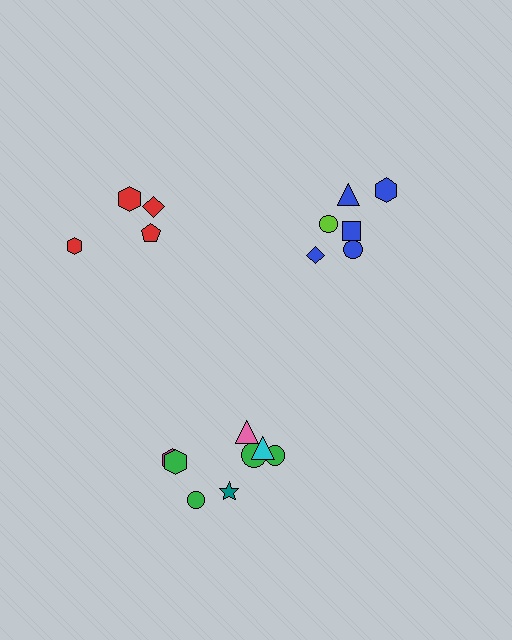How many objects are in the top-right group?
There are 6 objects.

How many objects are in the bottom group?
There are 8 objects.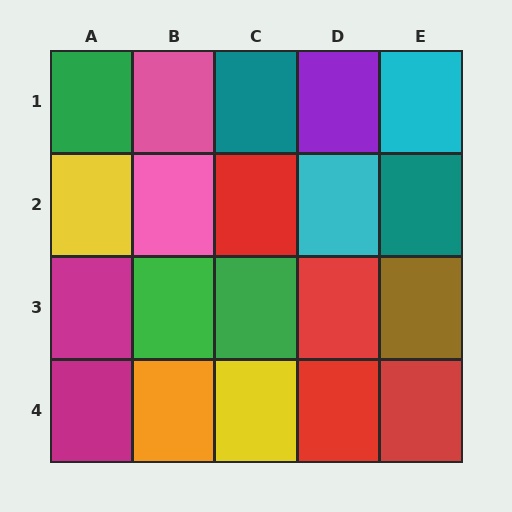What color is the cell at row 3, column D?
Red.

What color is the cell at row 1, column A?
Green.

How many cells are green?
3 cells are green.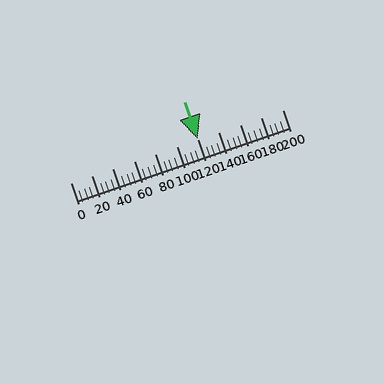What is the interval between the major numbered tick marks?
The major tick marks are spaced 20 units apart.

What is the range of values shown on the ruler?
The ruler shows values from 0 to 200.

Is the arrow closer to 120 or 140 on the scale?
The arrow is closer to 120.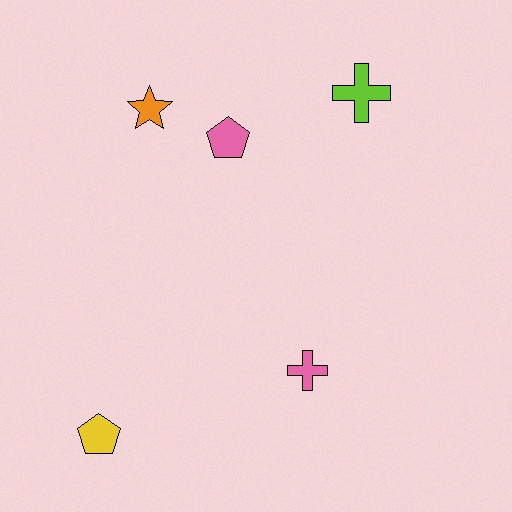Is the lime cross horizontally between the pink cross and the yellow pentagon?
No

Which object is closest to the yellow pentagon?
The pink cross is closest to the yellow pentagon.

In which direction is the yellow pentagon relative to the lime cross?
The yellow pentagon is below the lime cross.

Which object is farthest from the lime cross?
The yellow pentagon is farthest from the lime cross.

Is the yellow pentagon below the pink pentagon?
Yes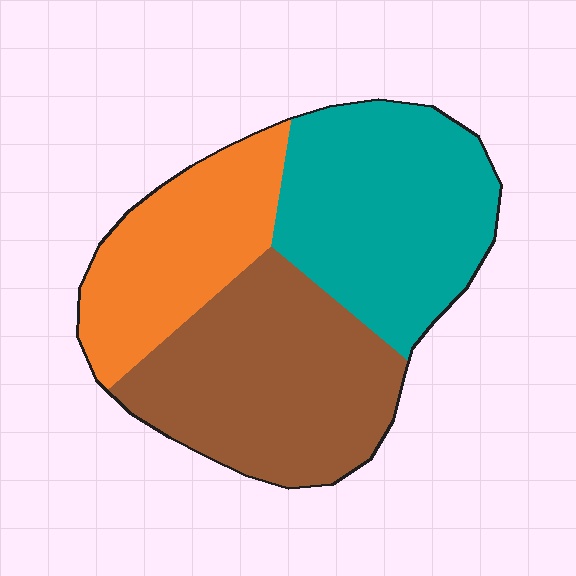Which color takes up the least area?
Orange, at roughly 25%.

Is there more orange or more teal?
Teal.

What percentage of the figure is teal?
Teal takes up between a third and a half of the figure.